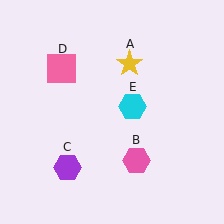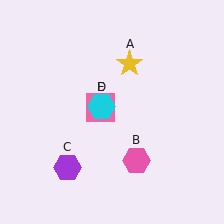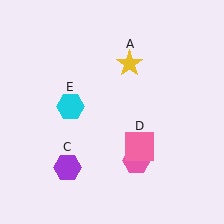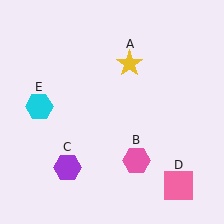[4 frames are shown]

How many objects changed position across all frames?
2 objects changed position: pink square (object D), cyan hexagon (object E).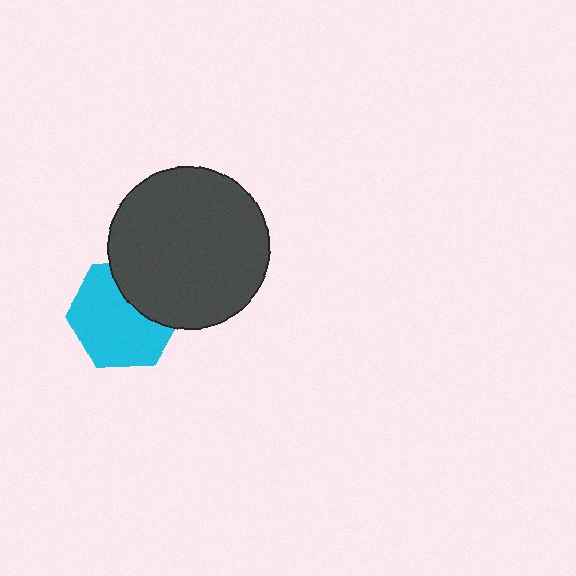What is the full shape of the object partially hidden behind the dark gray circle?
The partially hidden object is a cyan hexagon.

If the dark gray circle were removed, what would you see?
You would see the complete cyan hexagon.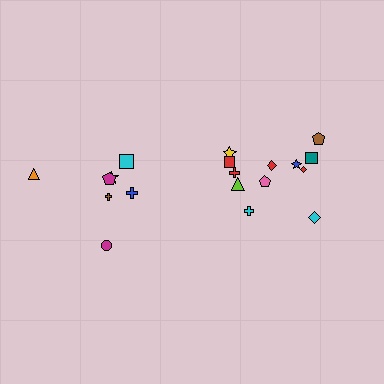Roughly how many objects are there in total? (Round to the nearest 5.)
Roughly 20 objects in total.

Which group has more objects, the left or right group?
The right group.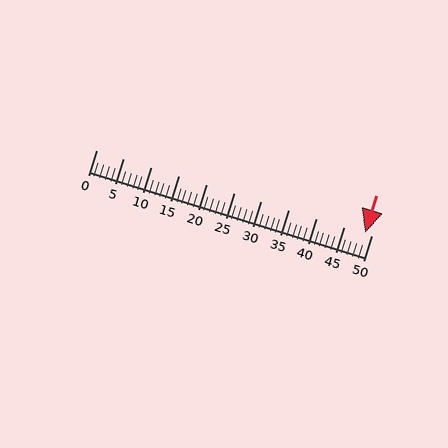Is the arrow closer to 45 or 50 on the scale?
The arrow is closer to 50.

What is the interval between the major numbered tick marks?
The major tick marks are spaced 5 units apart.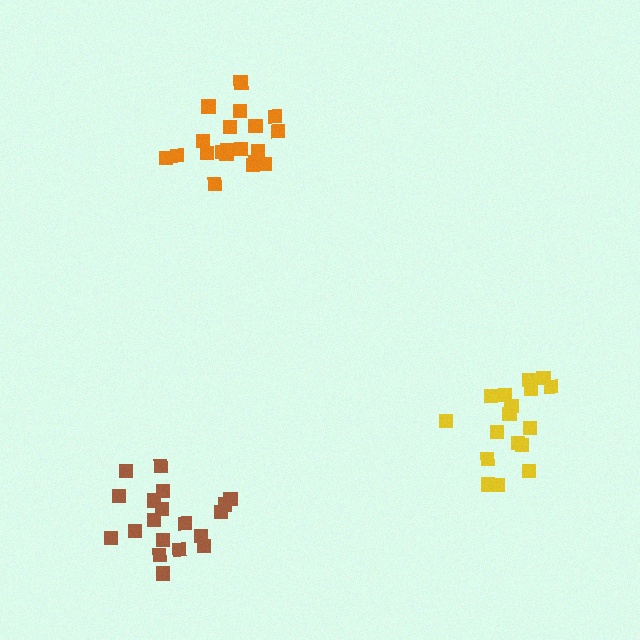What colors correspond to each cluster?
The clusters are colored: orange, brown, yellow.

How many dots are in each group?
Group 1: 20 dots, Group 2: 19 dots, Group 3: 17 dots (56 total).